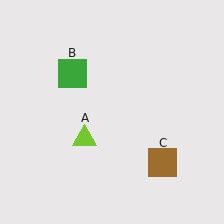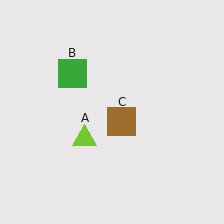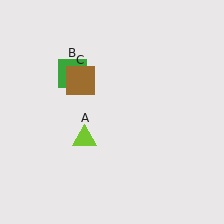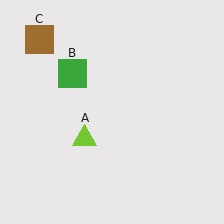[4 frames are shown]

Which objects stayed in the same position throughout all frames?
Lime triangle (object A) and green square (object B) remained stationary.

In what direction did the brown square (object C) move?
The brown square (object C) moved up and to the left.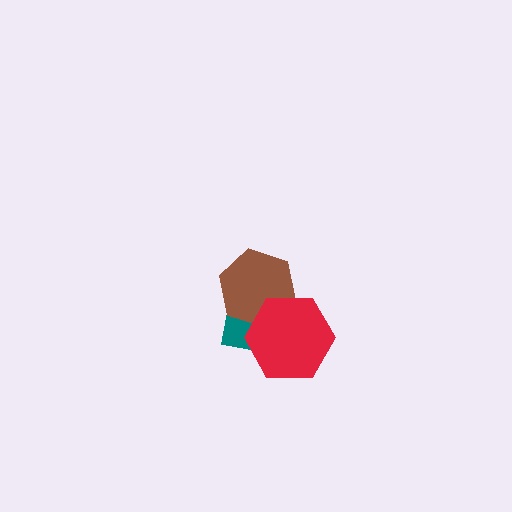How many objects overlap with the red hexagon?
2 objects overlap with the red hexagon.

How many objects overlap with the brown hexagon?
2 objects overlap with the brown hexagon.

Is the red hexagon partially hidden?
No, no other shape covers it.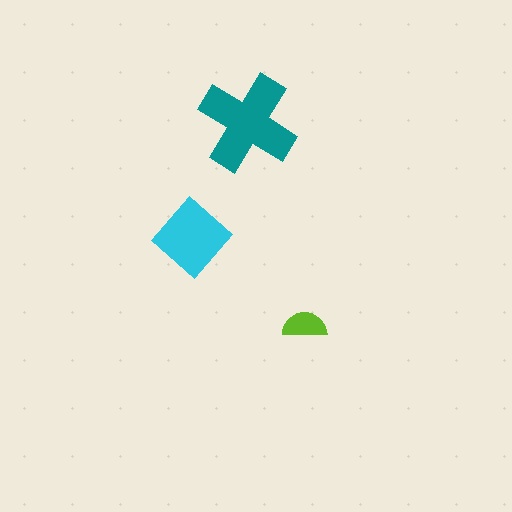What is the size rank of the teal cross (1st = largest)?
1st.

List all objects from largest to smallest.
The teal cross, the cyan diamond, the lime semicircle.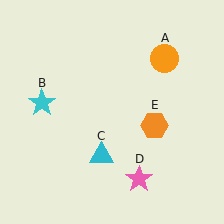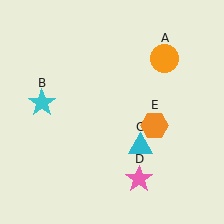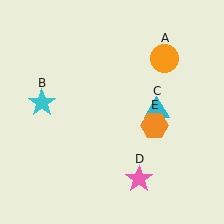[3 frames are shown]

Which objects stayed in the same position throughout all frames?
Orange circle (object A) and cyan star (object B) and pink star (object D) and orange hexagon (object E) remained stationary.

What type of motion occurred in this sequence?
The cyan triangle (object C) rotated counterclockwise around the center of the scene.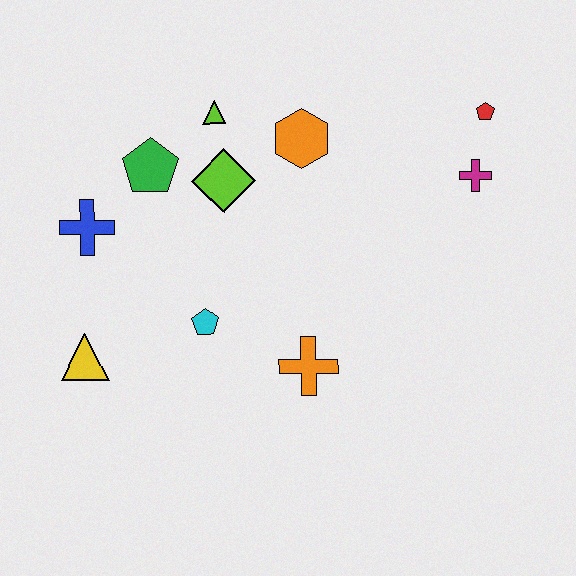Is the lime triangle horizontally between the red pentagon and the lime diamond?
No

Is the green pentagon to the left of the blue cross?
No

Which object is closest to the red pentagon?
The magenta cross is closest to the red pentagon.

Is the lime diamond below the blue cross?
No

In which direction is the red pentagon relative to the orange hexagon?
The red pentagon is to the right of the orange hexagon.